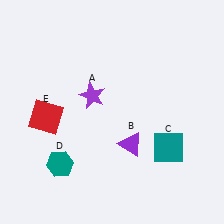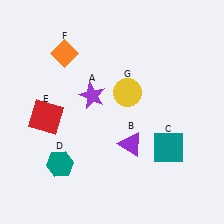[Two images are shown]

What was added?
An orange diamond (F), a yellow circle (G) were added in Image 2.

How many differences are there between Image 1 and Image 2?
There are 2 differences between the two images.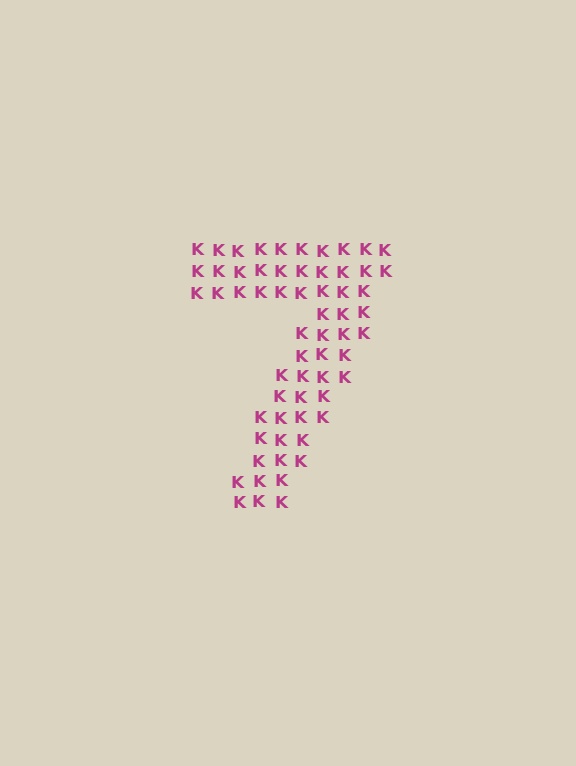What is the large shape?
The large shape is the digit 7.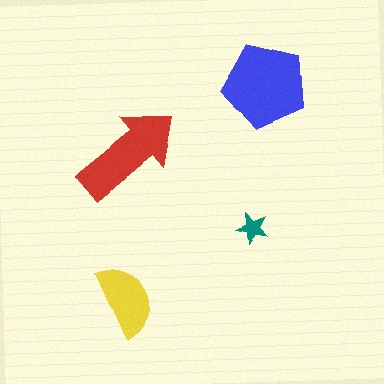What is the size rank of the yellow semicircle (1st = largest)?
3rd.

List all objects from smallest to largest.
The teal star, the yellow semicircle, the red arrow, the blue pentagon.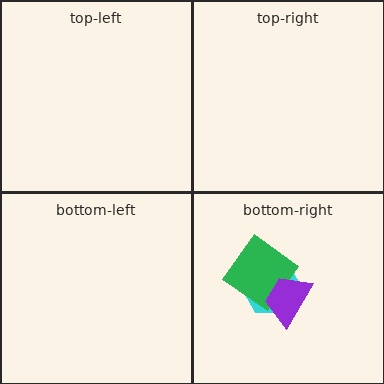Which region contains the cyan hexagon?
The bottom-right region.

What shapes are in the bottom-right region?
The cyan hexagon, the green diamond, the purple trapezoid.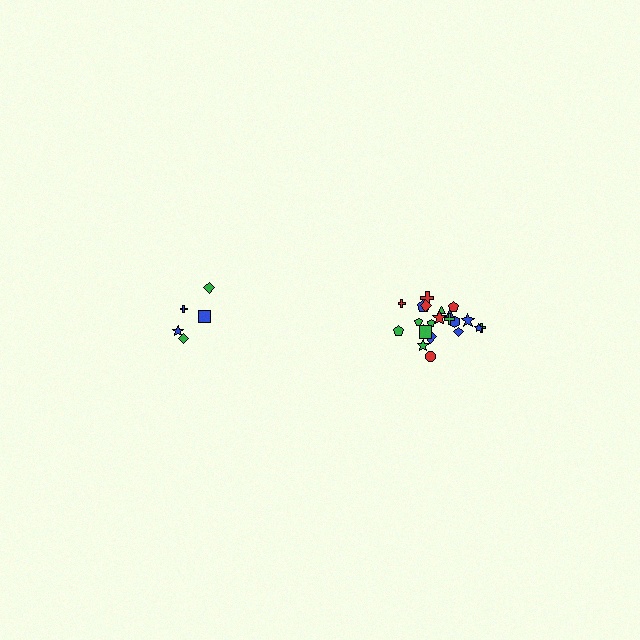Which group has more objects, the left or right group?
The right group.